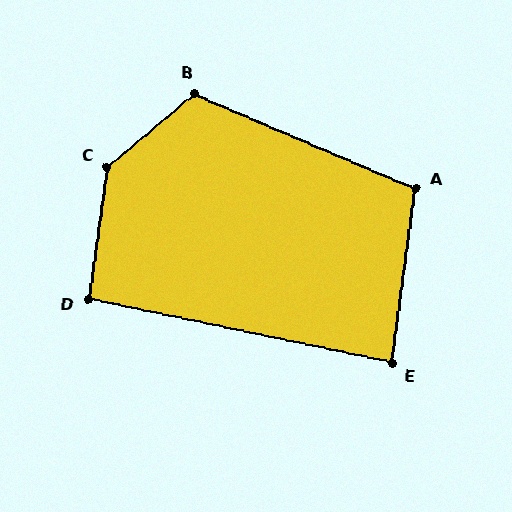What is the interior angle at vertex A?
Approximately 106 degrees (obtuse).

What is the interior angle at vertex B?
Approximately 117 degrees (obtuse).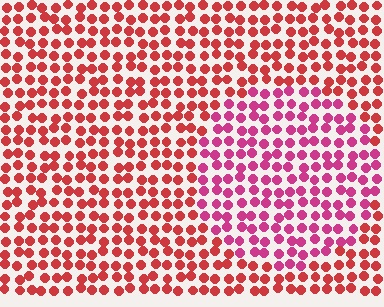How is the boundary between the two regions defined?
The boundary is defined purely by a slight shift in hue (about 32 degrees). Spacing, size, and orientation are identical on both sides.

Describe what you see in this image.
The image is filled with small red elements in a uniform arrangement. A circle-shaped region is visible where the elements are tinted to a slightly different hue, forming a subtle color boundary.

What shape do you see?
I see a circle.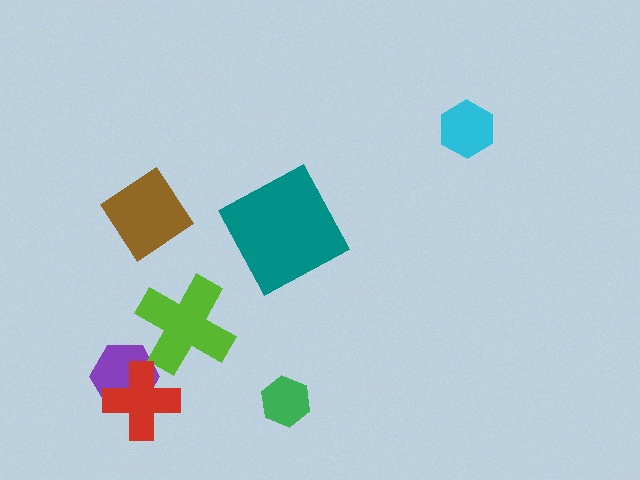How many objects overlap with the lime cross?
0 objects overlap with the lime cross.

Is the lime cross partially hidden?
No, no other shape covers it.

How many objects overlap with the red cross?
1 object overlaps with the red cross.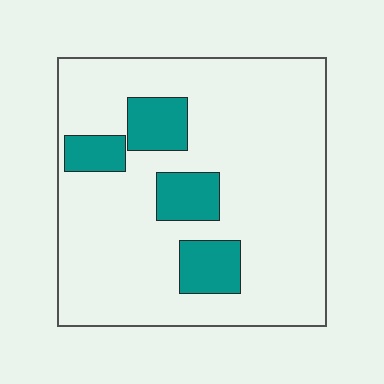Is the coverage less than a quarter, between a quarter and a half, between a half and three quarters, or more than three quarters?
Less than a quarter.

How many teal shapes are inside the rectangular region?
4.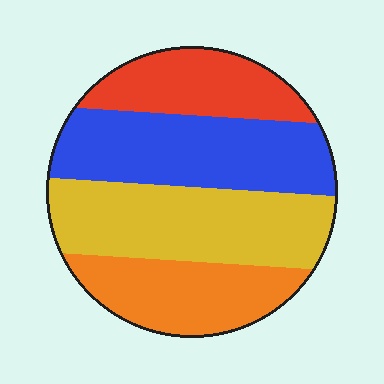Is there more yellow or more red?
Yellow.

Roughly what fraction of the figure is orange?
Orange covers roughly 20% of the figure.